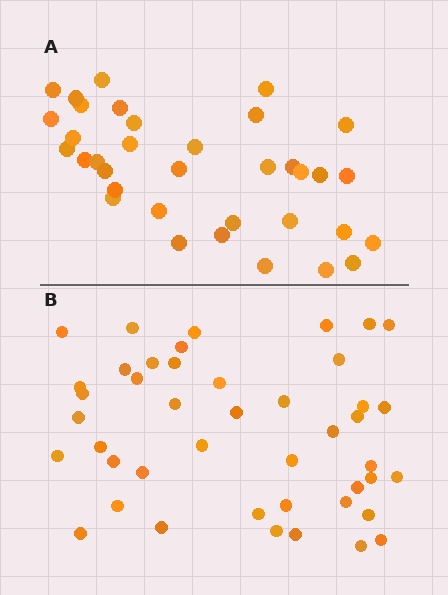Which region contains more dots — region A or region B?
Region B (the bottom region) has more dots.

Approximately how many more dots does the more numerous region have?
Region B has roughly 8 or so more dots than region A.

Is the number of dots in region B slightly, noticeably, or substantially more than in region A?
Region B has noticeably more, but not dramatically so. The ratio is roughly 1.3 to 1.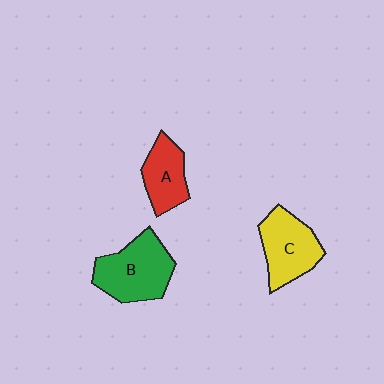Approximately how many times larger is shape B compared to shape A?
Approximately 1.5 times.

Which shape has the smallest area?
Shape A (red).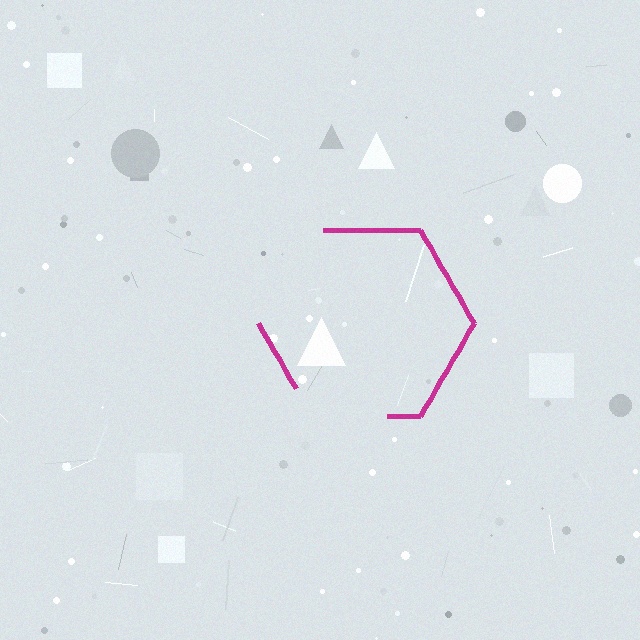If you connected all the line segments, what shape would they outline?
They would outline a hexagon.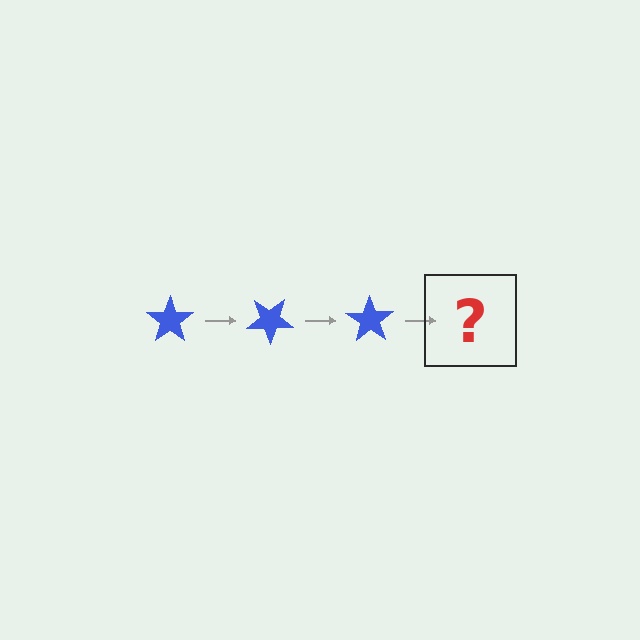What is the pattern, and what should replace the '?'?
The pattern is that the star rotates 35 degrees each step. The '?' should be a blue star rotated 105 degrees.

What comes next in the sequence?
The next element should be a blue star rotated 105 degrees.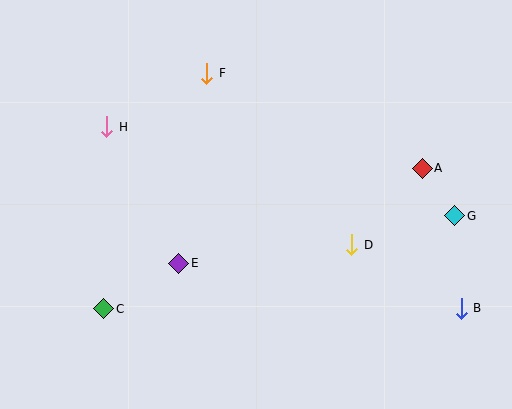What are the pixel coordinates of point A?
Point A is at (422, 168).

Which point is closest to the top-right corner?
Point A is closest to the top-right corner.